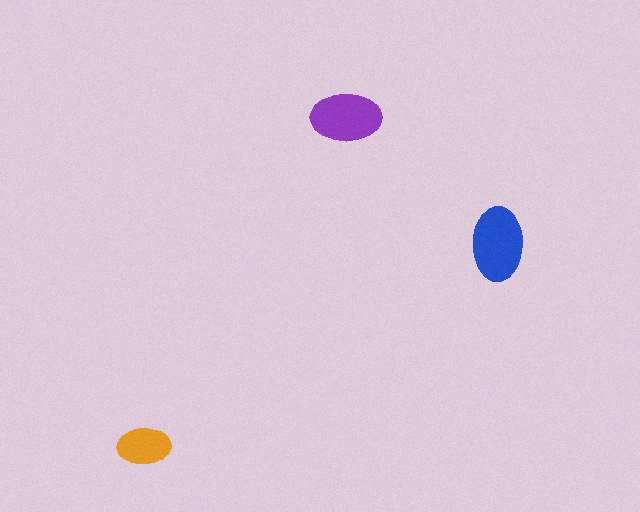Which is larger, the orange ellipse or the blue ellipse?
The blue one.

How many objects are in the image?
There are 3 objects in the image.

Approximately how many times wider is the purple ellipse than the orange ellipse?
About 1.5 times wider.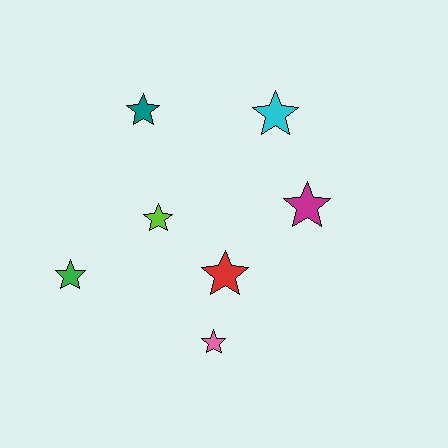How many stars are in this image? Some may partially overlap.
There are 7 stars.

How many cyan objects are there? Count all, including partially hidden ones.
There is 1 cyan object.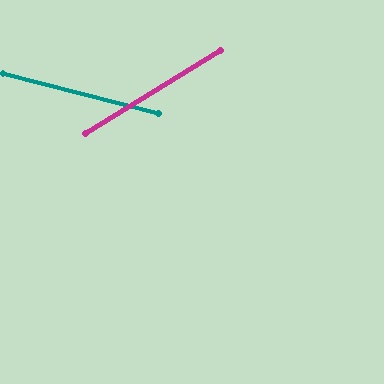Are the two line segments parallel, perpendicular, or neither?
Neither parallel nor perpendicular — they differ by about 46°.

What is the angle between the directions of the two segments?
Approximately 46 degrees.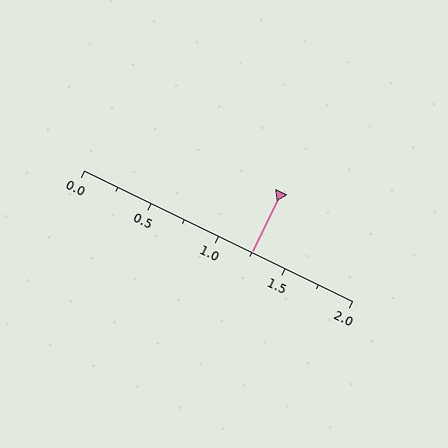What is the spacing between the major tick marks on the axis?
The major ticks are spaced 0.5 apart.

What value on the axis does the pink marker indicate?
The marker indicates approximately 1.25.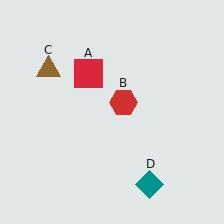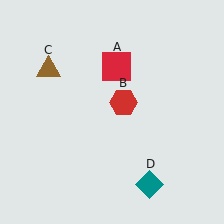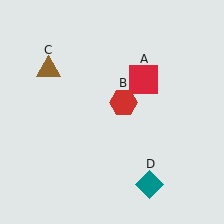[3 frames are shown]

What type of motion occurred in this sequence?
The red square (object A) rotated clockwise around the center of the scene.